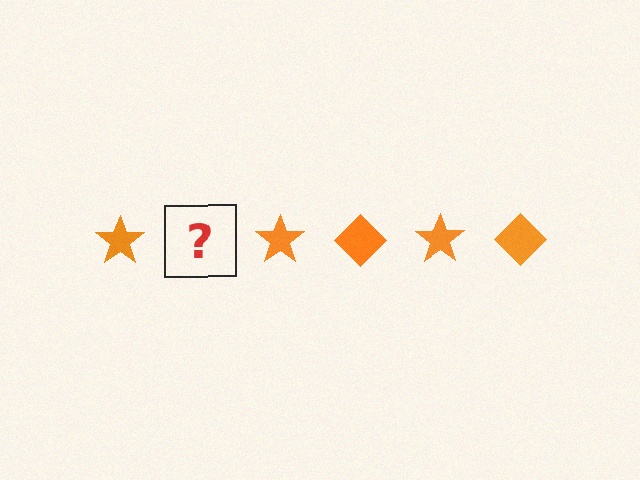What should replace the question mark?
The question mark should be replaced with an orange diamond.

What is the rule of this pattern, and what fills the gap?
The rule is that the pattern cycles through star, diamond shapes in orange. The gap should be filled with an orange diamond.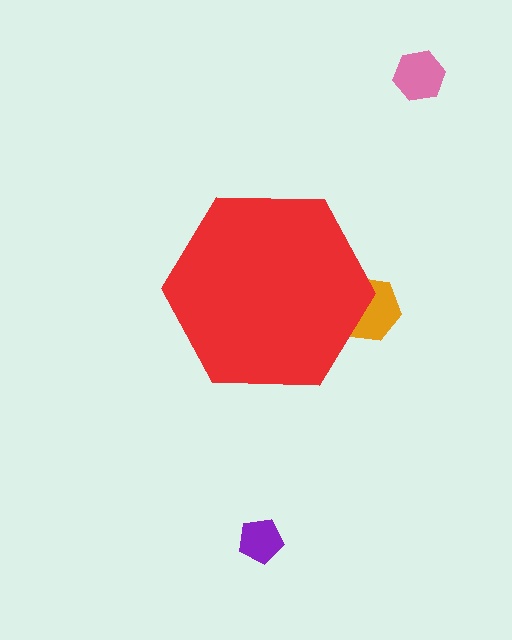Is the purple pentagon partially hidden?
No, the purple pentagon is fully visible.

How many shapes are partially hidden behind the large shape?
1 shape is partially hidden.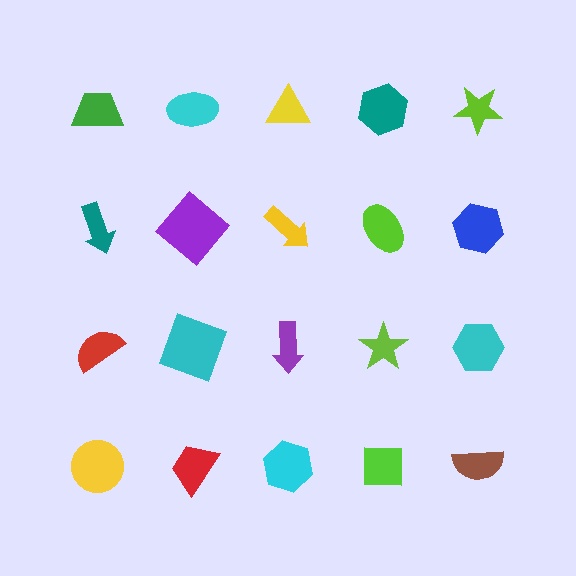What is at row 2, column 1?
A teal arrow.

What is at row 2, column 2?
A purple diamond.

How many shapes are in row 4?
5 shapes.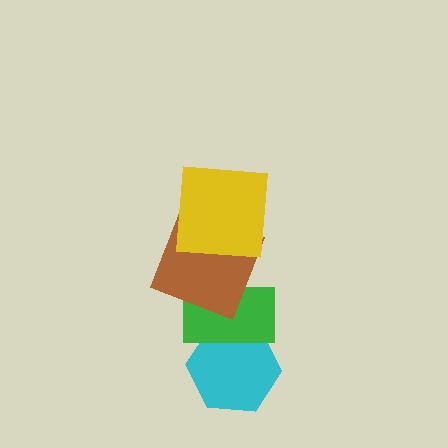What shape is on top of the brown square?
The yellow square is on top of the brown square.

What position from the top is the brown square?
The brown square is 2nd from the top.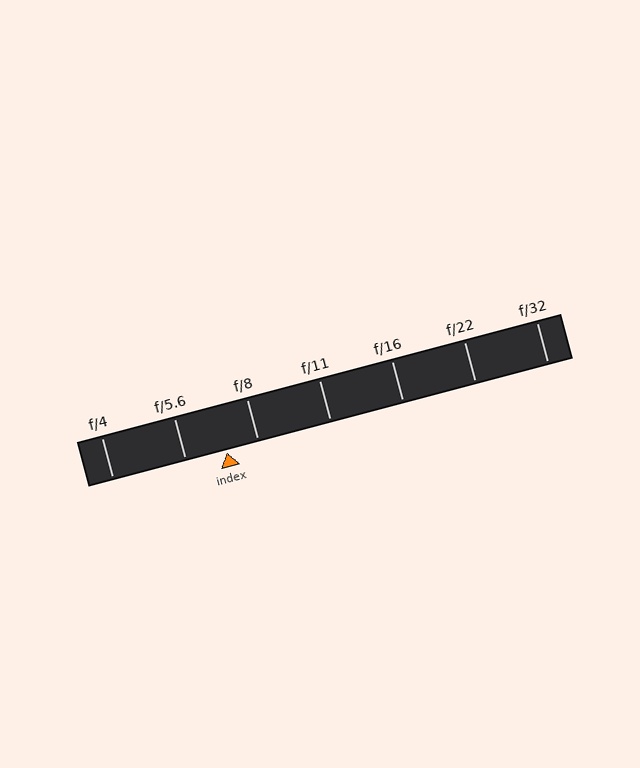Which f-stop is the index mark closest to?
The index mark is closest to f/8.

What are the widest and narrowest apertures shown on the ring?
The widest aperture shown is f/4 and the narrowest is f/32.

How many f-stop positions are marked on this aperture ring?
There are 7 f-stop positions marked.